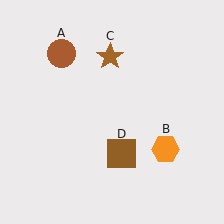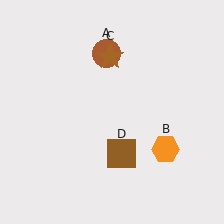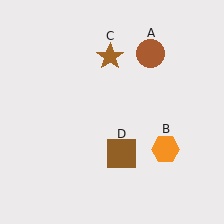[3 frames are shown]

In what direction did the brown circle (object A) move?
The brown circle (object A) moved right.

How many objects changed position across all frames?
1 object changed position: brown circle (object A).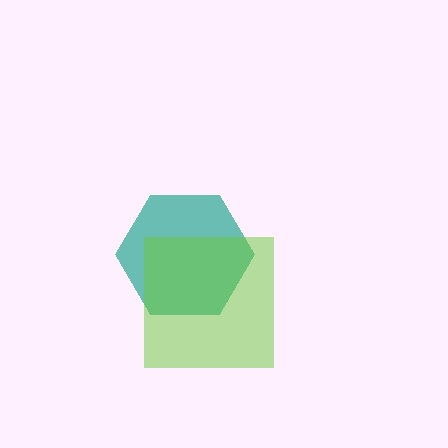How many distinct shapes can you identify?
There are 2 distinct shapes: a teal hexagon, a lime square.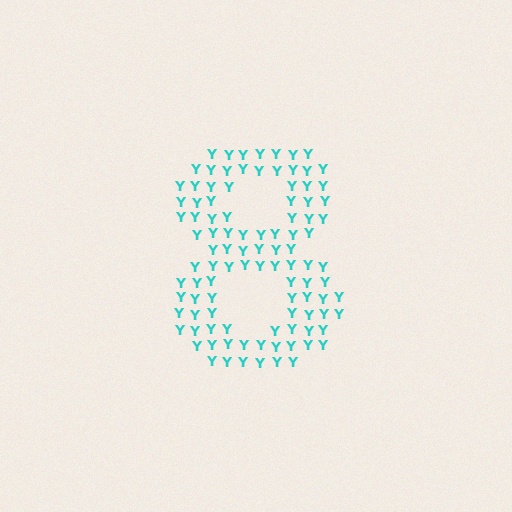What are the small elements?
The small elements are letter Y's.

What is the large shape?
The large shape is the digit 8.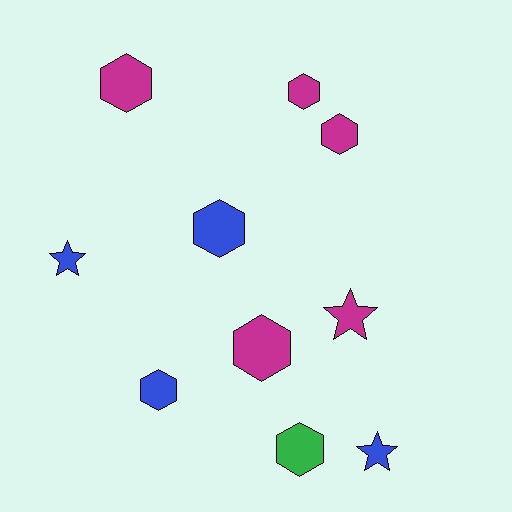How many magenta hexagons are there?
There are 4 magenta hexagons.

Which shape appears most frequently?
Hexagon, with 7 objects.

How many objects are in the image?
There are 10 objects.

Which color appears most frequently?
Magenta, with 5 objects.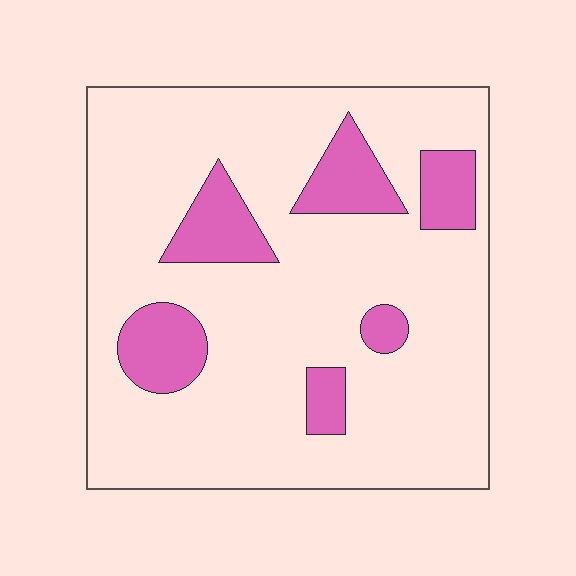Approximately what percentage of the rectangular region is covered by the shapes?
Approximately 15%.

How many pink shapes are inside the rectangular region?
6.